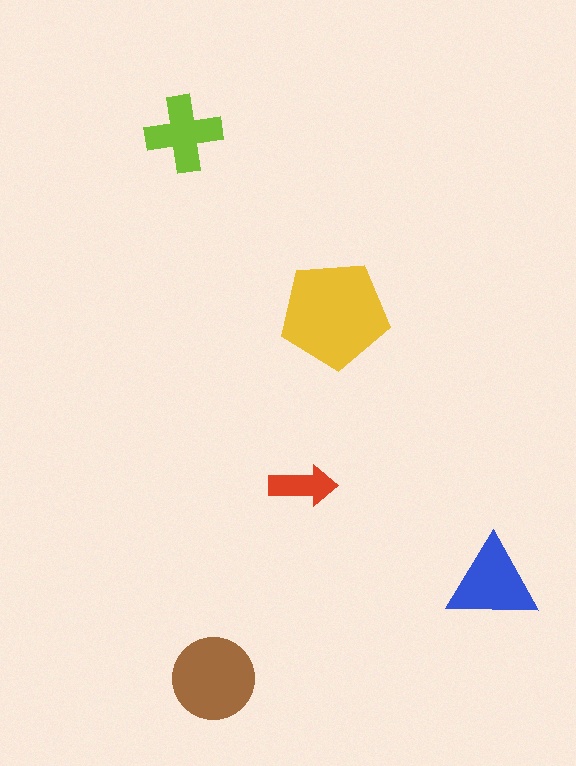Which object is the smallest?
The red arrow.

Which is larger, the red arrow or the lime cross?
The lime cross.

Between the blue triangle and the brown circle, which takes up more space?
The brown circle.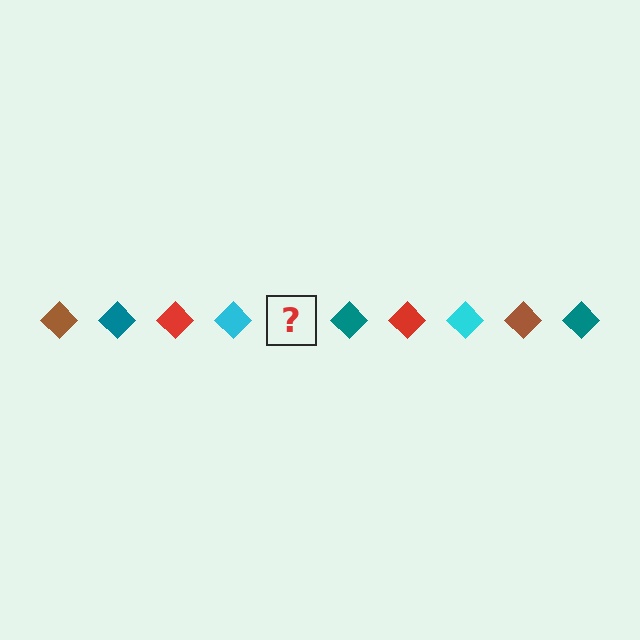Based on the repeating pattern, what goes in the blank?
The blank should be a brown diamond.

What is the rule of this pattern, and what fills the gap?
The rule is that the pattern cycles through brown, teal, red, cyan diamonds. The gap should be filled with a brown diamond.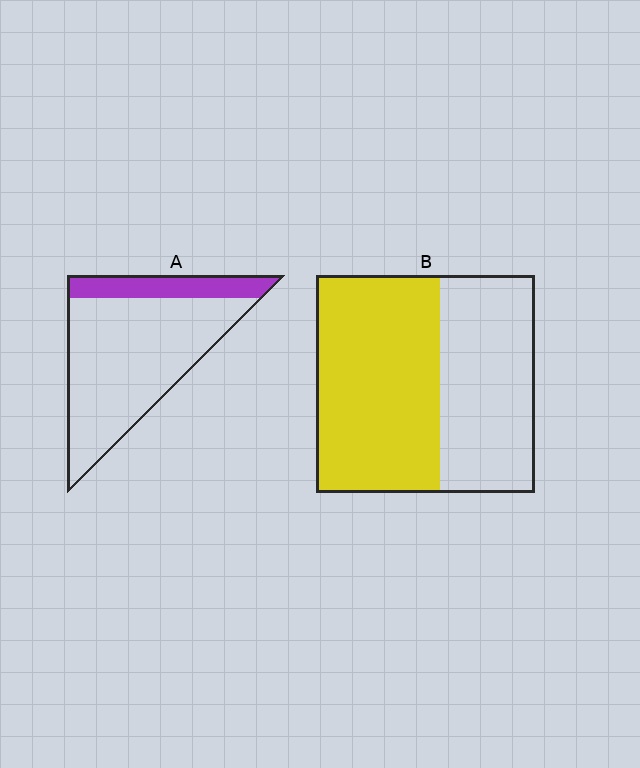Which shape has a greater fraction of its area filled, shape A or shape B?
Shape B.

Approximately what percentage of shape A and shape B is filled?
A is approximately 20% and B is approximately 55%.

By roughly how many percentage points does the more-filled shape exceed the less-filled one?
By roughly 35 percentage points (B over A).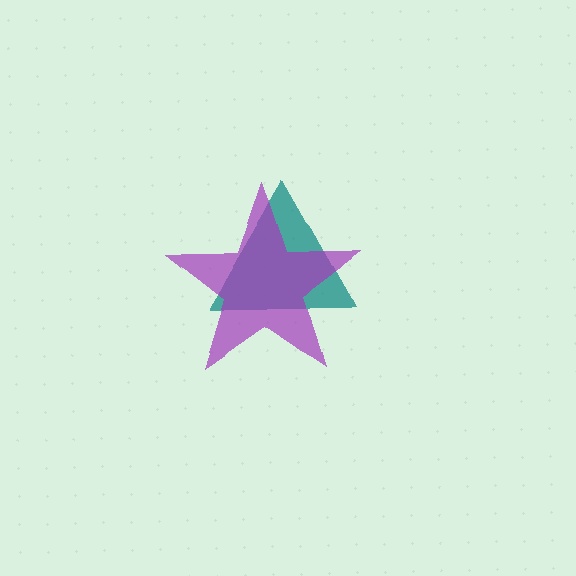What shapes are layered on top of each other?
The layered shapes are: a teal triangle, a purple star.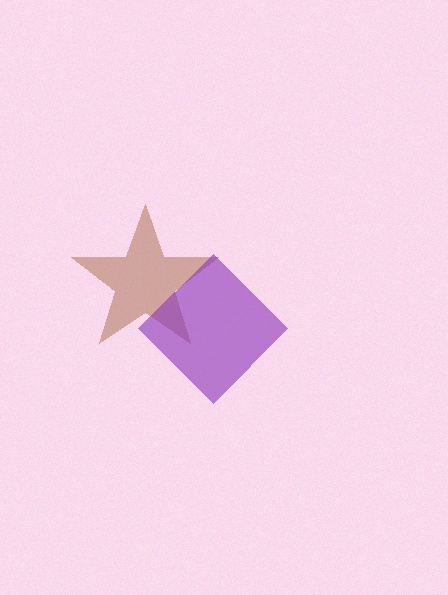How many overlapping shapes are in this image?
There are 2 overlapping shapes in the image.